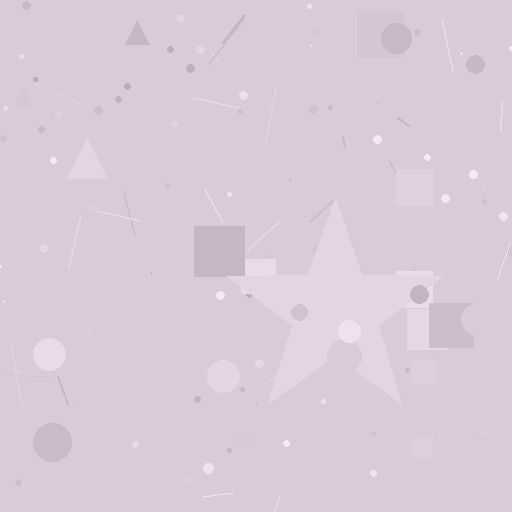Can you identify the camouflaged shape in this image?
The camouflaged shape is a star.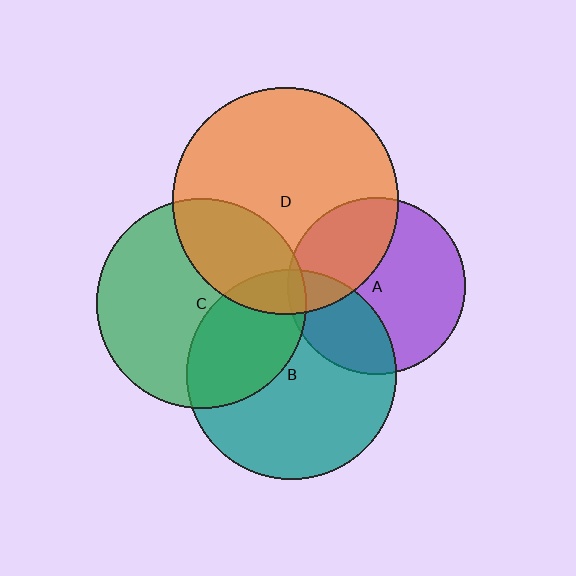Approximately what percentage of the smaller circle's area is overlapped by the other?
Approximately 35%.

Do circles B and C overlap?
Yes.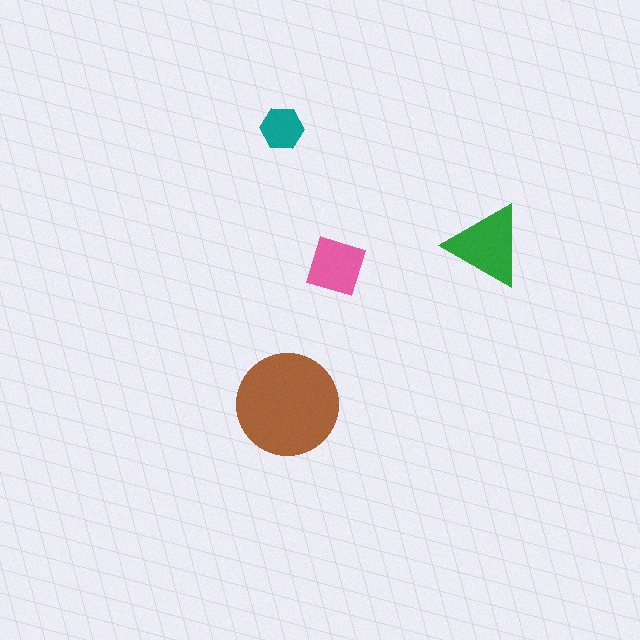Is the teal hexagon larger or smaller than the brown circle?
Smaller.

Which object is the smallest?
The teal hexagon.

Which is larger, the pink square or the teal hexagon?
The pink square.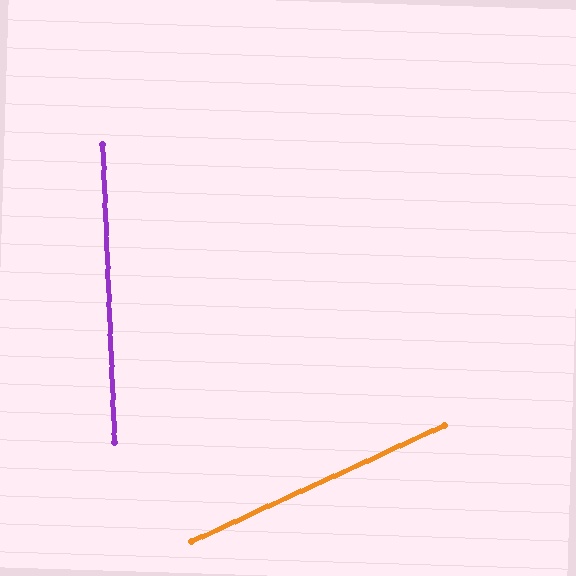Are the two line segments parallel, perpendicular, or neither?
Neither parallel nor perpendicular — they differ by about 68°.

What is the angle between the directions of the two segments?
Approximately 68 degrees.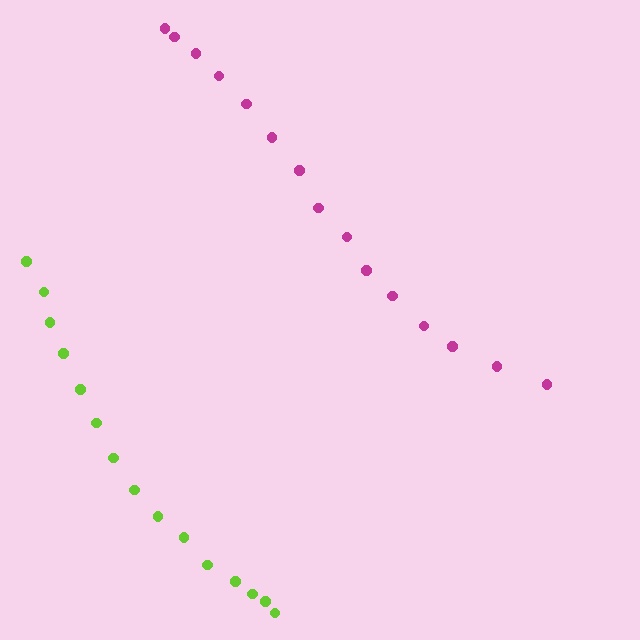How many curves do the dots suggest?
There are 2 distinct paths.